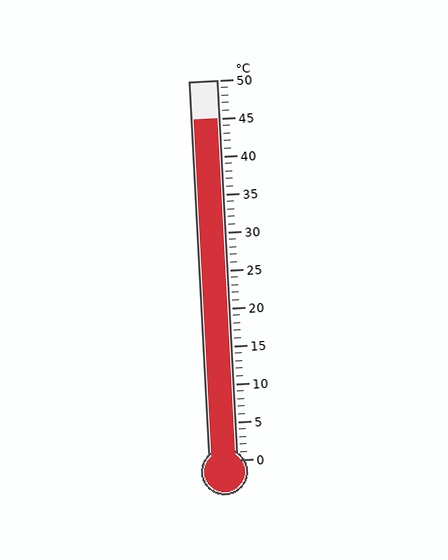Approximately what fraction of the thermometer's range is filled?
The thermometer is filled to approximately 90% of its range.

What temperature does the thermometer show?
The thermometer shows approximately 45°C.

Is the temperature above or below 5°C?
The temperature is above 5°C.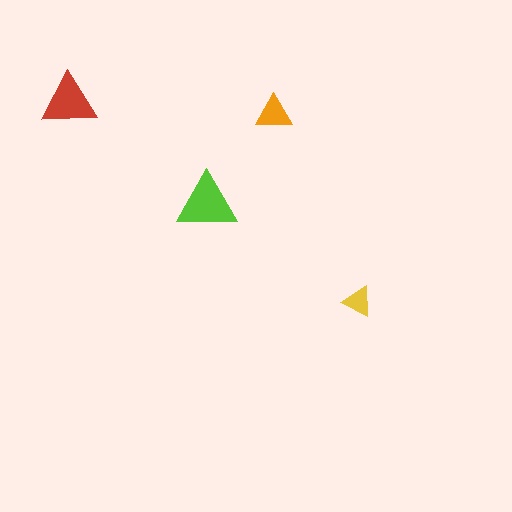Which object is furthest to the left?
The red triangle is leftmost.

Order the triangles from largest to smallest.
the lime one, the red one, the orange one, the yellow one.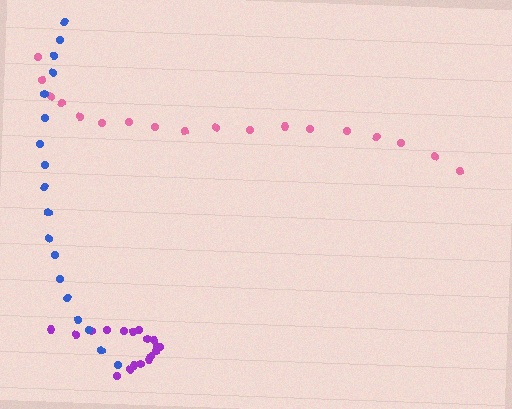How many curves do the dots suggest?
There are 3 distinct paths.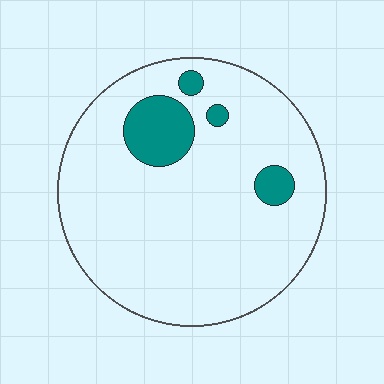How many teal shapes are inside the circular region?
4.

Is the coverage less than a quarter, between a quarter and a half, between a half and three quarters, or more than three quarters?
Less than a quarter.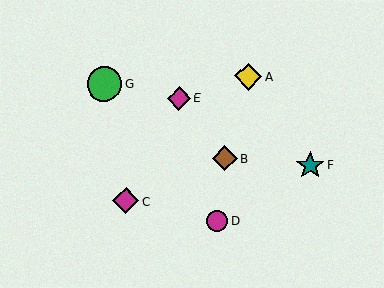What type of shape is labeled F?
Shape F is a teal star.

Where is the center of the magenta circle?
The center of the magenta circle is at (217, 221).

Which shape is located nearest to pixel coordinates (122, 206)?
The magenta diamond (labeled C) at (126, 201) is nearest to that location.